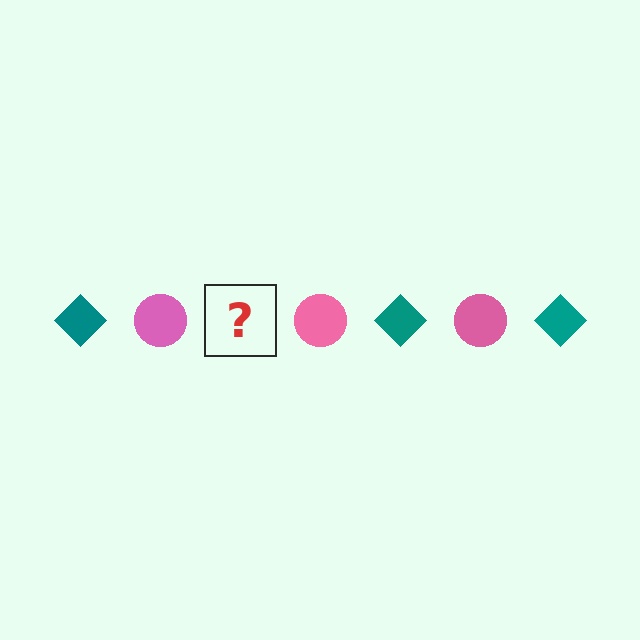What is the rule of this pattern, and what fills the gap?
The rule is that the pattern alternates between teal diamond and pink circle. The gap should be filled with a teal diamond.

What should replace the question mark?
The question mark should be replaced with a teal diamond.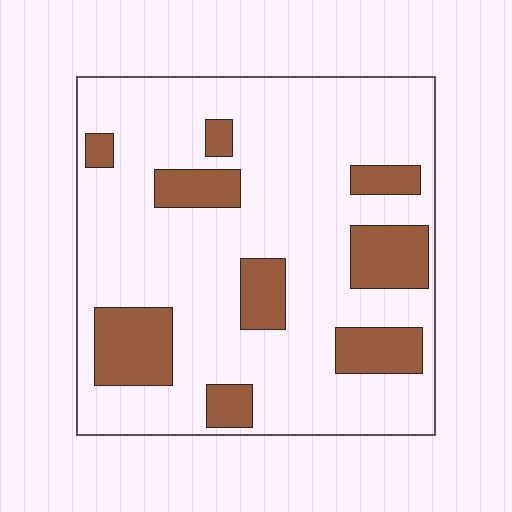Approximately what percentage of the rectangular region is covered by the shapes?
Approximately 20%.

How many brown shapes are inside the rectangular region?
9.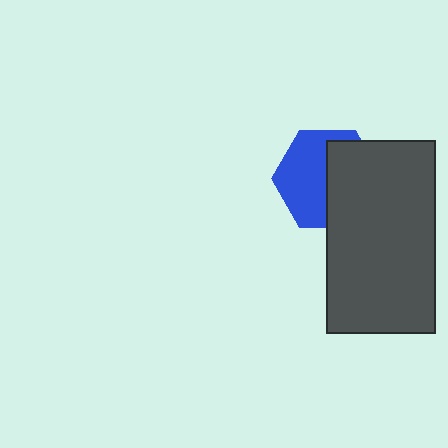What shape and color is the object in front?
The object in front is a dark gray rectangle.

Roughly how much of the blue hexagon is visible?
About half of it is visible (roughly 52%).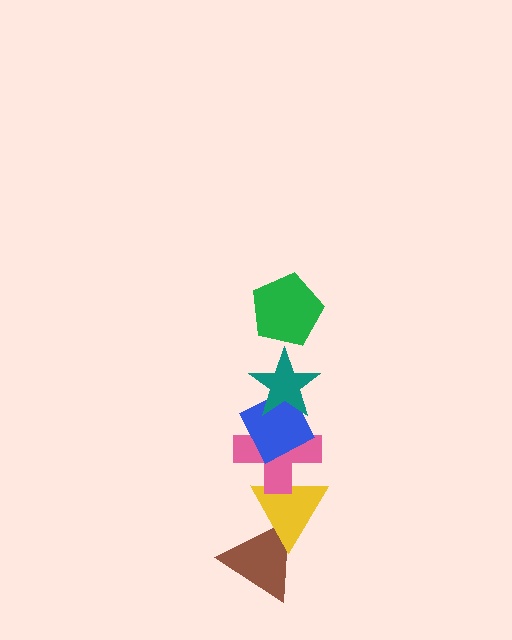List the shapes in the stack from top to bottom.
From top to bottom: the green pentagon, the teal star, the blue diamond, the pink cross, the yellow triangle, the brown triangle.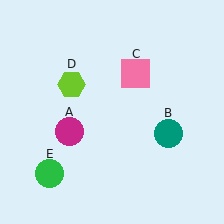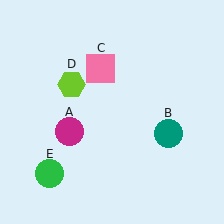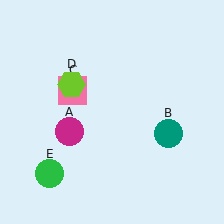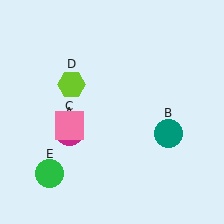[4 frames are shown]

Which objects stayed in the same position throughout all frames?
Magenta circle (object A) and teal circle (object B) and lime hexagon (object D) and green circle (object E) remained stationary.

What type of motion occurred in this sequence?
The pink square (object C) rotated counterclockwise around the center of the scene.